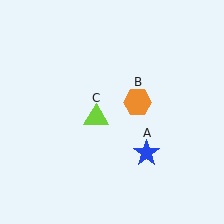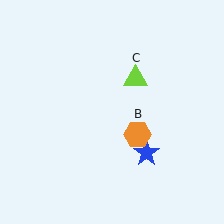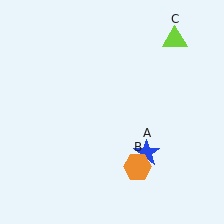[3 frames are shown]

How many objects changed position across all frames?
2 objects changed position: orange hexagon (object B), lime triangle (object C).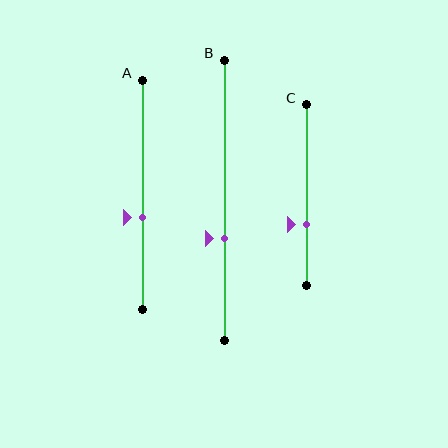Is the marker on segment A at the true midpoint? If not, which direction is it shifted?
No, the marker on segment A is shifted downward by about 10% of the segment length.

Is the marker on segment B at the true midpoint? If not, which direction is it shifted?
No, the marker on segment B is shifted downward by about 14% of the segment length.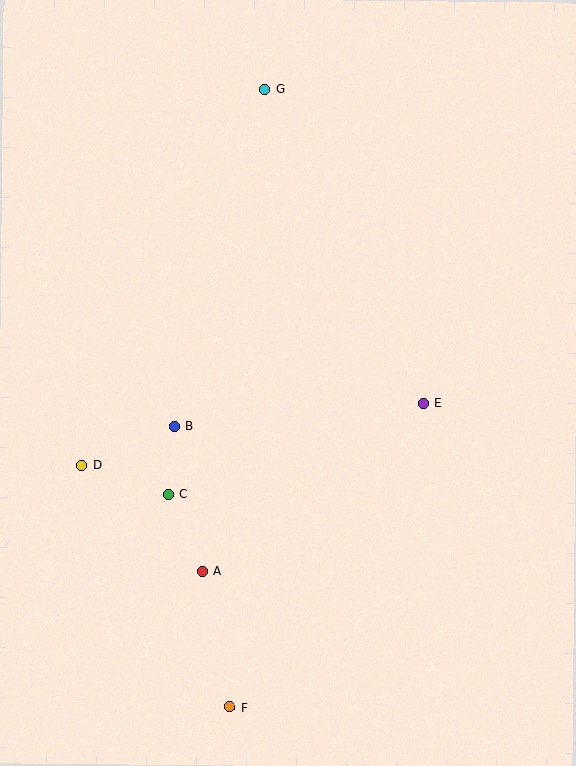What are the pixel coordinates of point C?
Point C is at (168, 494).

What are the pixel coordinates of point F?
Point F is at (230, 707).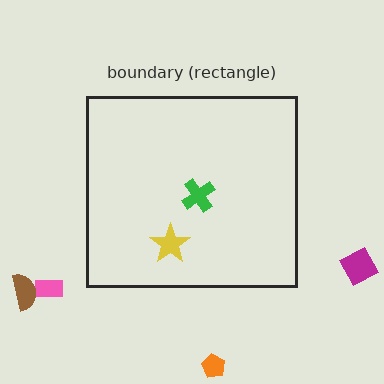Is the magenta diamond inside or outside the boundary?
Outside.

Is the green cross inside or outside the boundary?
Inside.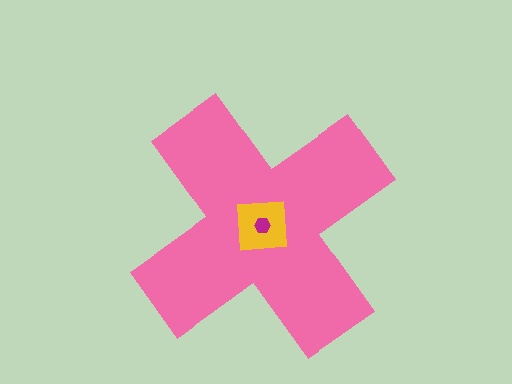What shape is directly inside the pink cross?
The yellow square.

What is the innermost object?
The magenta hexagon.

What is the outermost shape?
The pink cross.